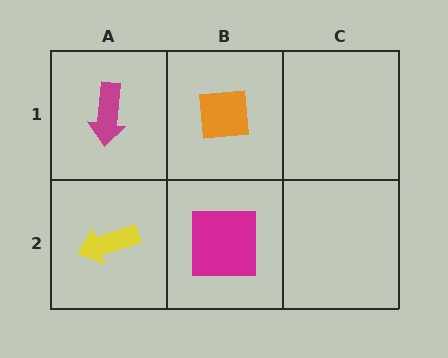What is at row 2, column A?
A yellow arrow.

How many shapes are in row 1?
2 shapes.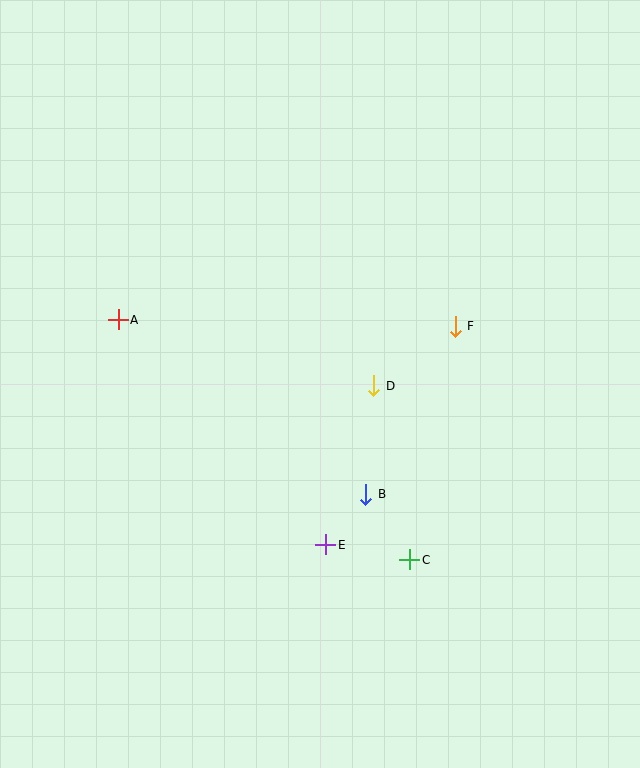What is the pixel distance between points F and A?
The distance between F and A is 337 pixels.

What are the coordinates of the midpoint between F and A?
The midpoint between F and A is at (287, 323).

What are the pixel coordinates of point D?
Point D is at (374, 386).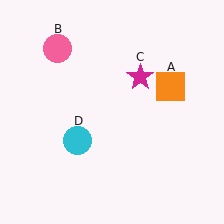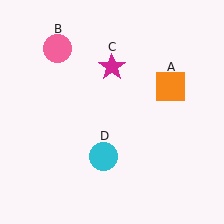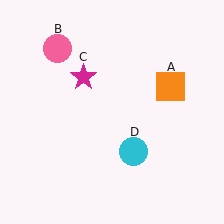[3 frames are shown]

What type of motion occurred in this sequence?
The magenta star (object C), cyan circle (object D) rotated counterclockwise around the center of the scene.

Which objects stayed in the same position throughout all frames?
Orange square (object A) and pink circle (object B) remained stationary.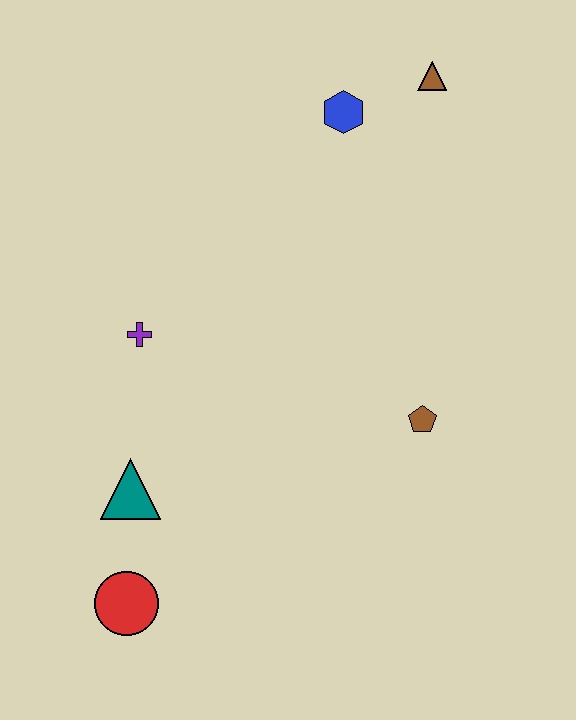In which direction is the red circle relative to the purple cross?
The red circle is below the purple cross.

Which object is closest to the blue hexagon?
The brown triangle is closest to the blue hexagon.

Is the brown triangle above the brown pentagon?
Yes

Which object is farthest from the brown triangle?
The red circle is farthest from the brown triangle.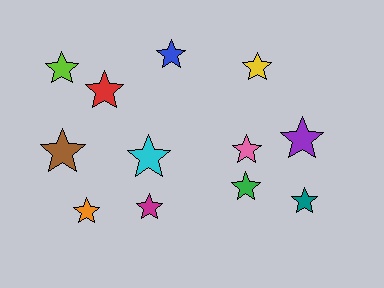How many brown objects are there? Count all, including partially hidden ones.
There is 1 brown object.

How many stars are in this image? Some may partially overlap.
There are 12 stars.